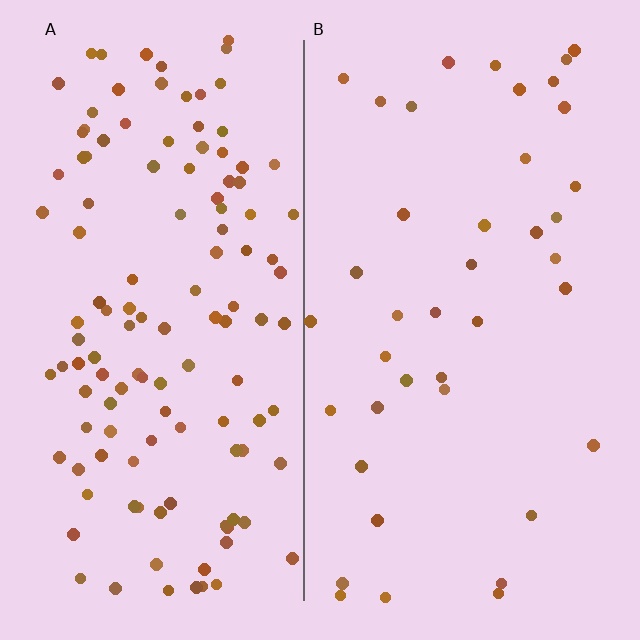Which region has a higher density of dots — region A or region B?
A (the left).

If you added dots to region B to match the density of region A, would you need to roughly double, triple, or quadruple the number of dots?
Approximately triple.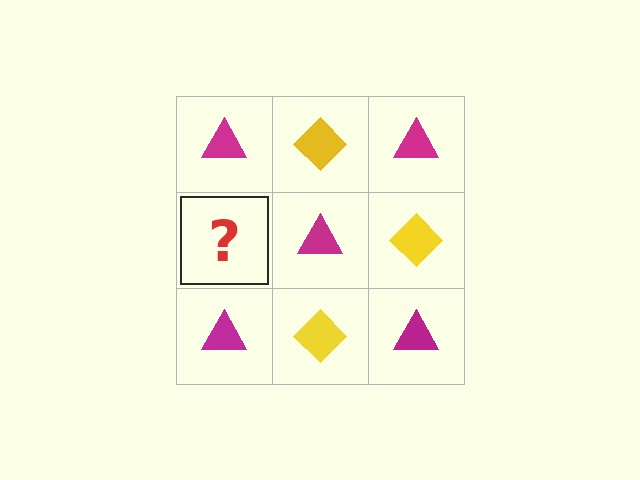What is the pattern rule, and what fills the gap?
The rule is that it alternates magenta triangle and yellow diamond in a checkerboard pattern. The gap should be filled with a yellow diamond.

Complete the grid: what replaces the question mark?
The question mark should be replaced with a yellow diamond.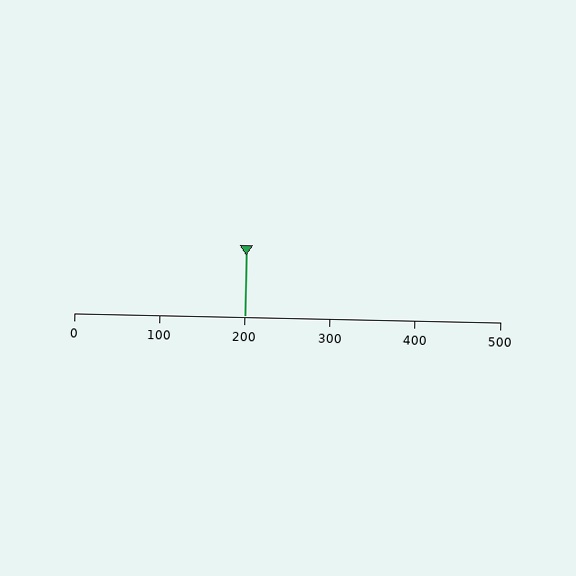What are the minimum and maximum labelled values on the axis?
The axis runs from 0 to 500.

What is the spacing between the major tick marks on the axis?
The major ticks are spaced 100 apart.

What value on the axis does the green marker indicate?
The marker indicates approximately 200.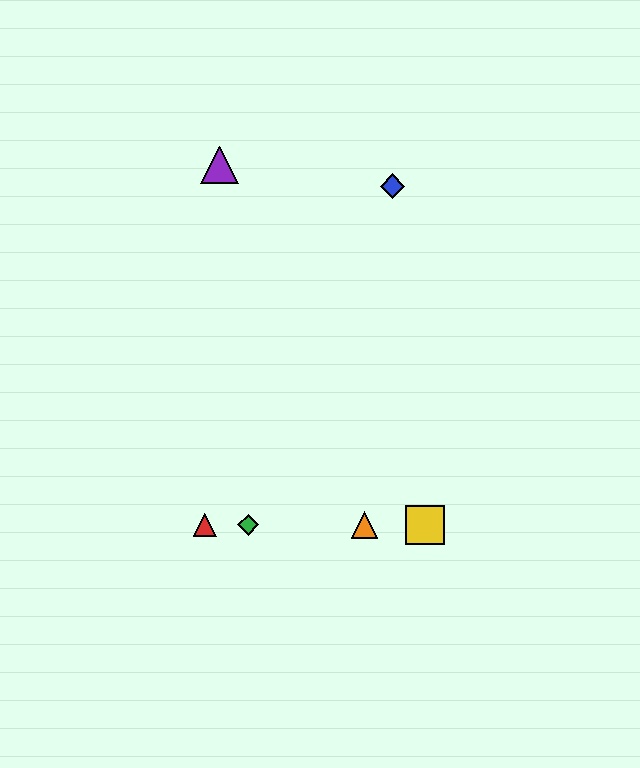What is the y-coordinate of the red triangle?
The red triangle is at y≈525.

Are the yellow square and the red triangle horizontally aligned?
Yes, both are at y≈525.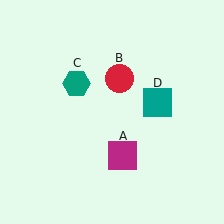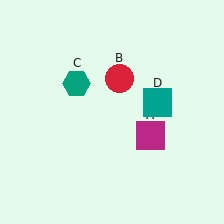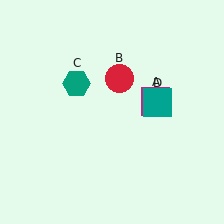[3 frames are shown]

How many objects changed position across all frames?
1 object changed position: magenta square (object A).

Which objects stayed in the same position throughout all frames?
Red circle (object B) and teal hexagon (object C) and teal square (object D) remained stationary.